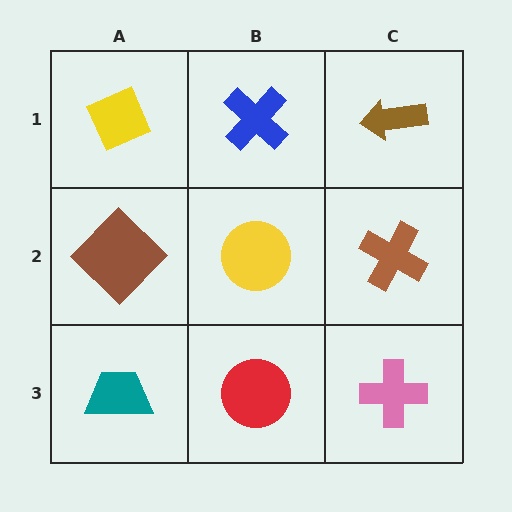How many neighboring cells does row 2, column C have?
3.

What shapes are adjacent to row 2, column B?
A blue cross (row 1, column B), a red circle (row 3, column B), a brown diamond (row 2, column A), a brown cross (row 2, column C).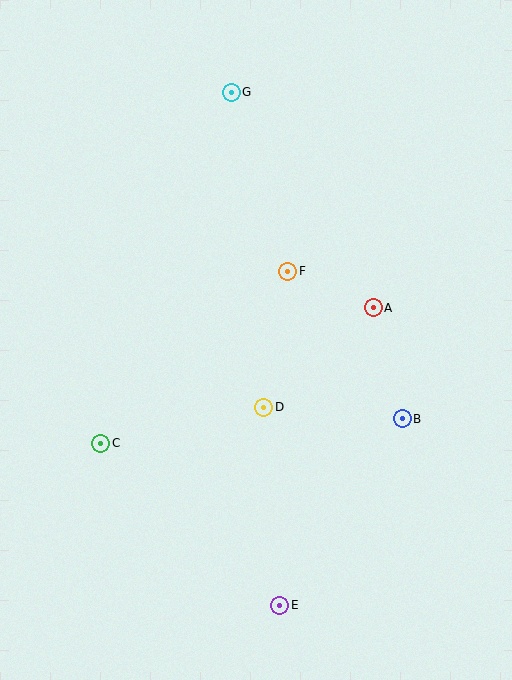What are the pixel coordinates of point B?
Point B is at (402, 419).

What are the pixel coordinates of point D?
Point D is at (264, 407).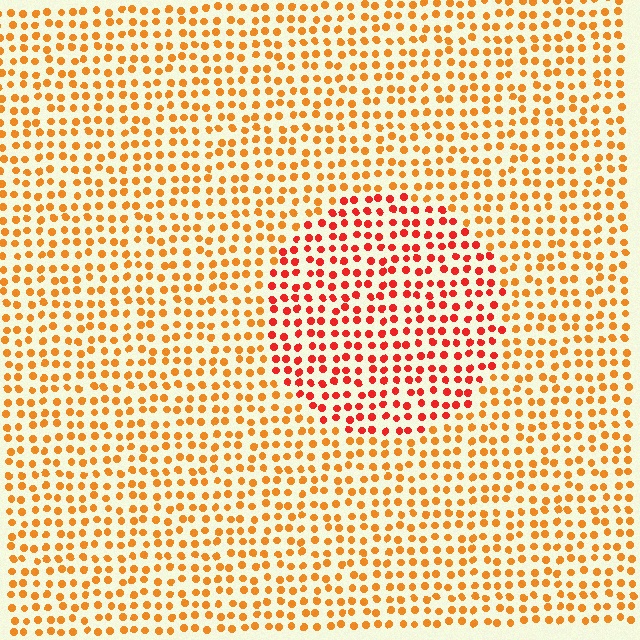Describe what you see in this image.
The image is filled with small orange elements in a uniform arrangement. A circle-shaped region is visible where the elements are tinted to a slightly different hue, forming a subtle color boundary.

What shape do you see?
I see a circle.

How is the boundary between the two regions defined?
The boundary is defined purely by a slight shift in hue (about 31 degrees). Spacing, size, and orientation are identical on both sides.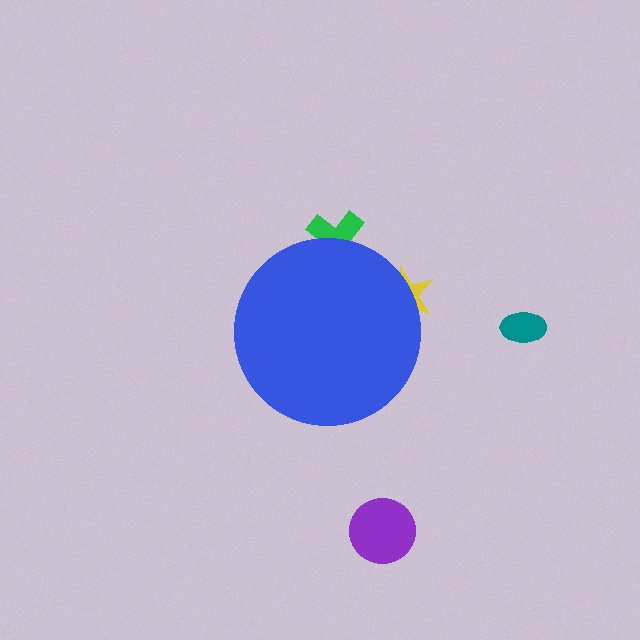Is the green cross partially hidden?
Yes, the green cross is partially hidden behind the blue circle.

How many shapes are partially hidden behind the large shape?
2 shapes are partially hidden.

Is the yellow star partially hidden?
Yes, the yellow star is partially hidden behind the blue circle.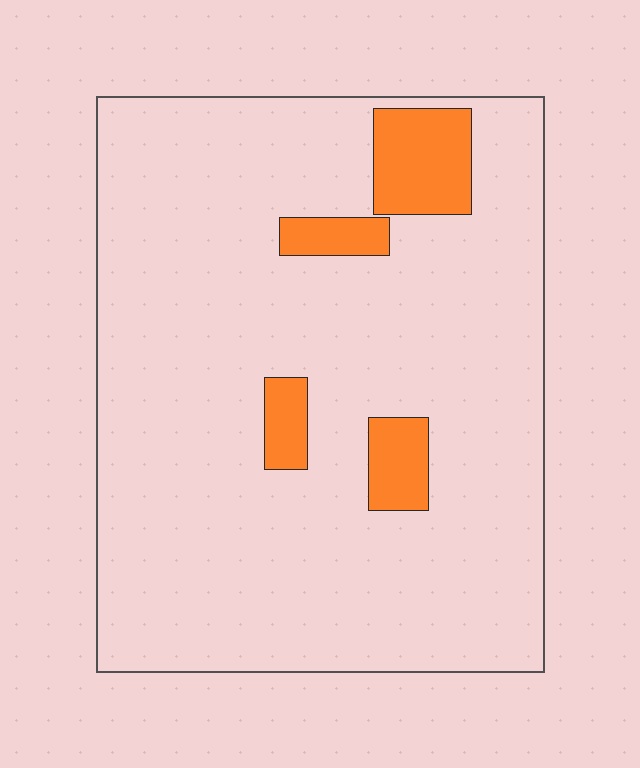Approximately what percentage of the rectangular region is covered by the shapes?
Approximately 10%.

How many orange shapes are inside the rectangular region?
4.